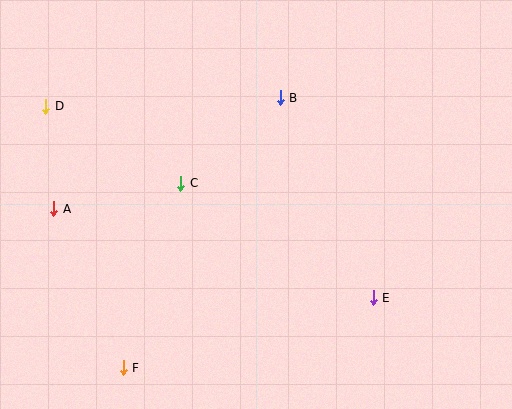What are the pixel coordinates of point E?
Point E is at (373, 298).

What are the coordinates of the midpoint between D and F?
The midpoint between D and F is at (85, 237).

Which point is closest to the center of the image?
Point C at (181, 183) is closest to the center.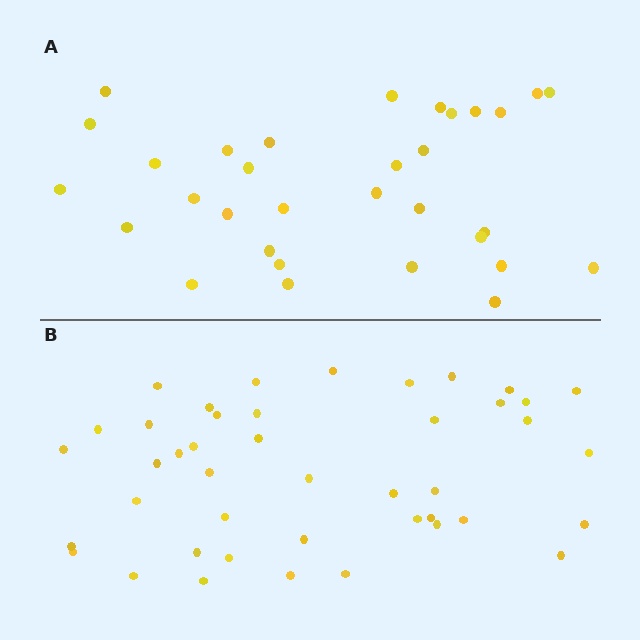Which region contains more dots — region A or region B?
Region B (the bottom region) has more dots.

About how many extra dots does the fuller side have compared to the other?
Region B has roughly 12 or so more dots than region A.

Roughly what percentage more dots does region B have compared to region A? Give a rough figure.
About 35% more.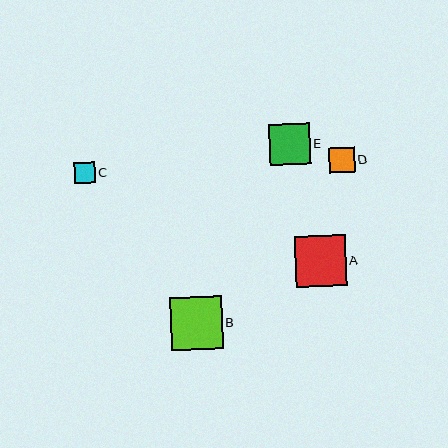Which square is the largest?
Square B is the largest with a size of approximately 52 pixels.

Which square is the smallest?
Square C is the smallest with a size of approximately 21 pixels.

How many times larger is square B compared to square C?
Square B is approximately 2.5 times the size of square C.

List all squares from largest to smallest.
From largest to smallest: B, A, E, D, C.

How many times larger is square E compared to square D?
Square E is approximately 1.6 times the size of square D.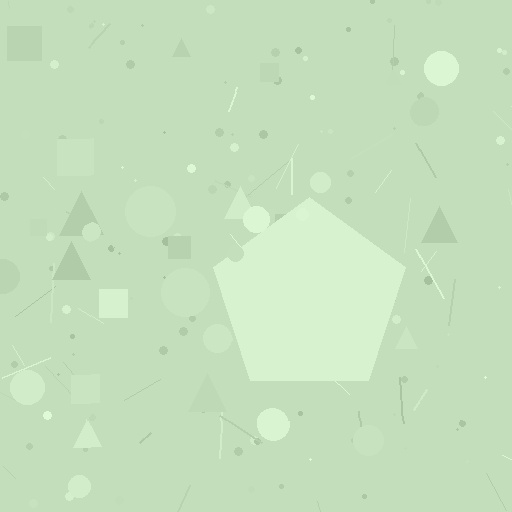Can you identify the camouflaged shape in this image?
The camouflaged shape is a pentagon.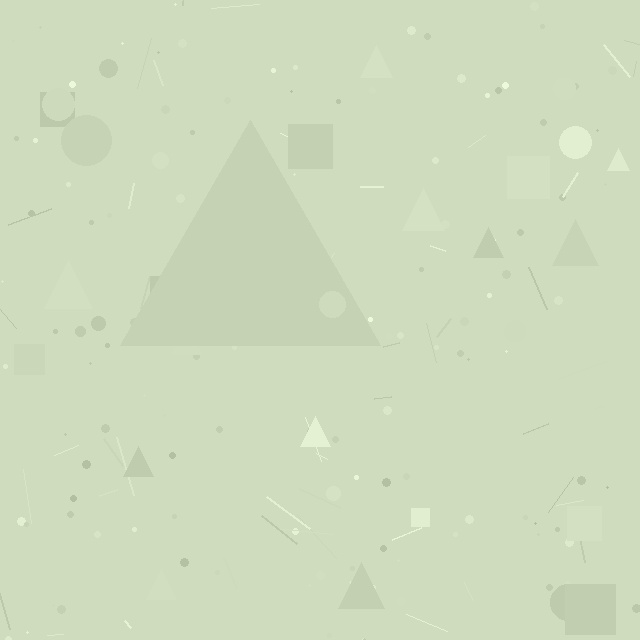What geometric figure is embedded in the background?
A triangle is embedded in the background.